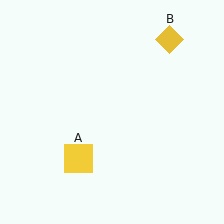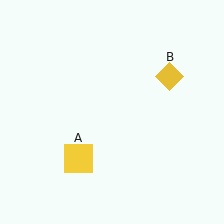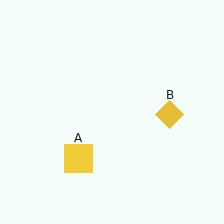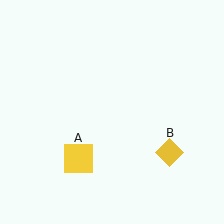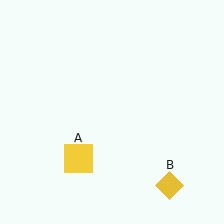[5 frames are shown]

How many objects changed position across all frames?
1 object changed position: yellow diamond (object B).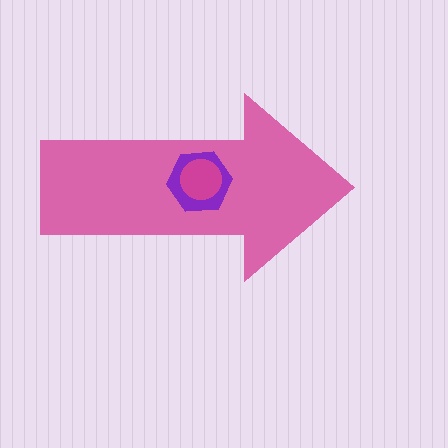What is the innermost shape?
The magenta circle.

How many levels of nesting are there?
3.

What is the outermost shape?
The pink arrow.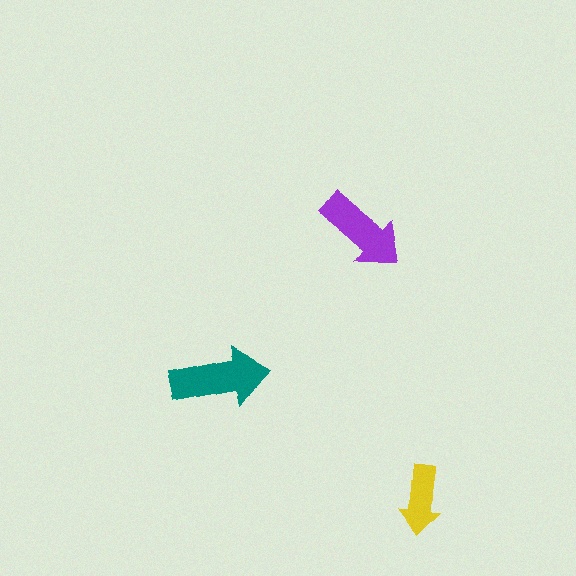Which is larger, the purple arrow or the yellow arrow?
The purple one.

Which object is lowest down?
The yellow arrow is bottommost.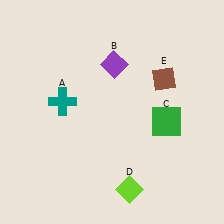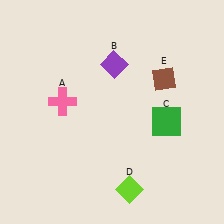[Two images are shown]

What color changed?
The cross (A) changed from teal in Image 1 to pink in Image 2.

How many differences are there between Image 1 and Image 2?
There is 1 difference between the two images.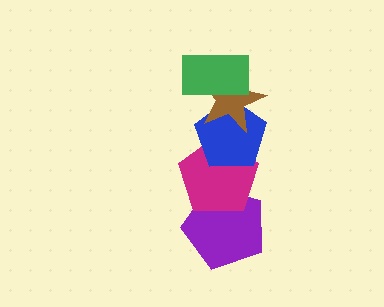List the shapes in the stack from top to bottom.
From top to bottom: the green rectangle, the brown star, the blue pentagon, the magenta pentagon, the purple pentagon.